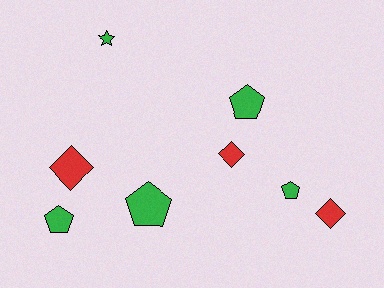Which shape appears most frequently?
Pentagon, with 4 objects.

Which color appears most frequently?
Green, with 5 objects.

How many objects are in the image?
There are 8 objects.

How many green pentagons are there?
There are 4 green pentagons.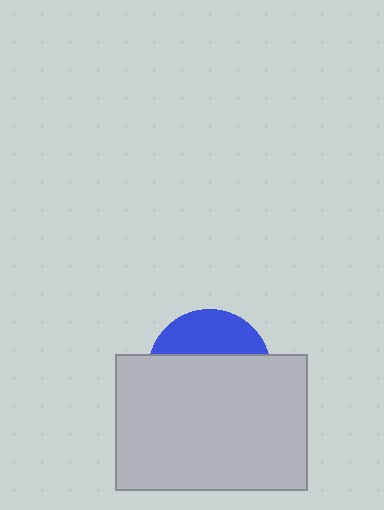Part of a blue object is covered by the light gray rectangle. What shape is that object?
It is a circle.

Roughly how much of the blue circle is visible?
A small part of it is visible (roughly 33%).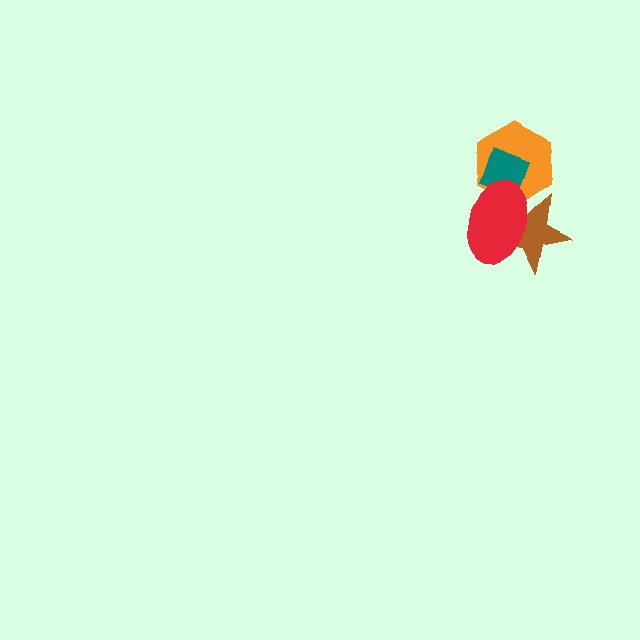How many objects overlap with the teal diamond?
2 objects overlap with the teal diamond.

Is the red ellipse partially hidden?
No, no other shape covers it.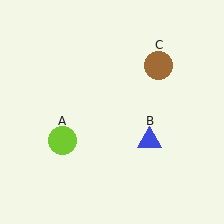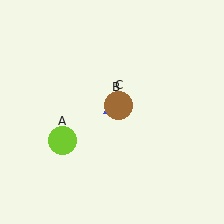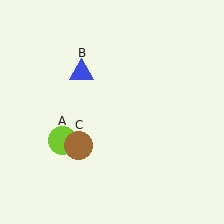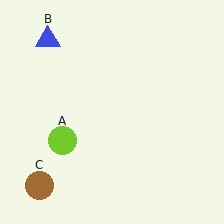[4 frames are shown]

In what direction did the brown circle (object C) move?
The brown circle (object C) moved down and to the left.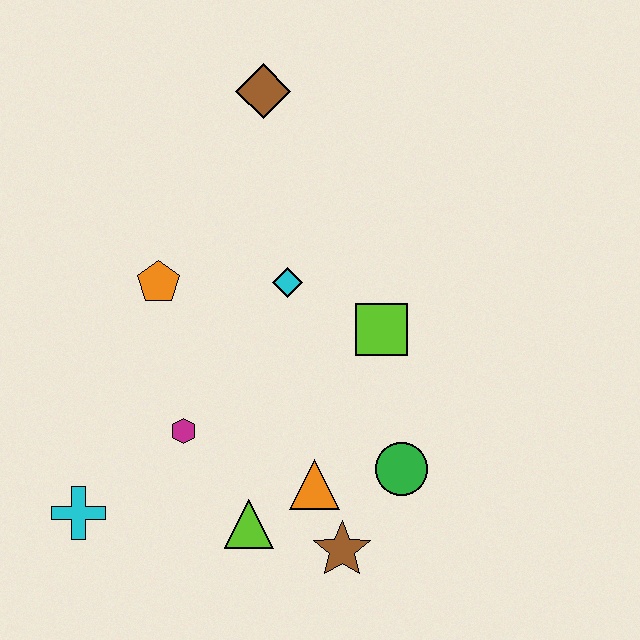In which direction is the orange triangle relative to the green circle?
The orange triangle is to the left of the green circle.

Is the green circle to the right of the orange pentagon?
Yes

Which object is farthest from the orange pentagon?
The brown star is farthest from the orange pentagon.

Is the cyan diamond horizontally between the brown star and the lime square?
No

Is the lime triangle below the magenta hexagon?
Yes